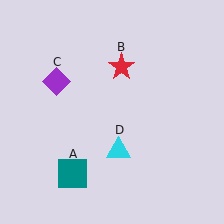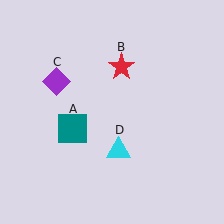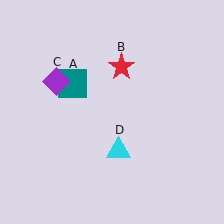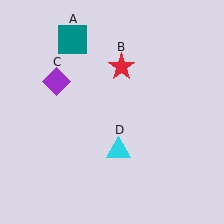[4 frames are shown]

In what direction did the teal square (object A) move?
The teal square (object A) moved up.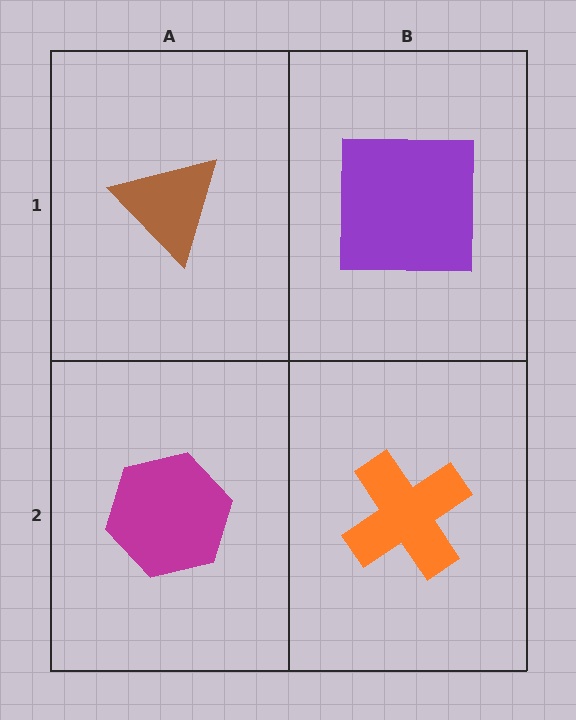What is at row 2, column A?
A magenta hexagon.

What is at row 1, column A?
A brown triangle.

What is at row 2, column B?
An orange cross.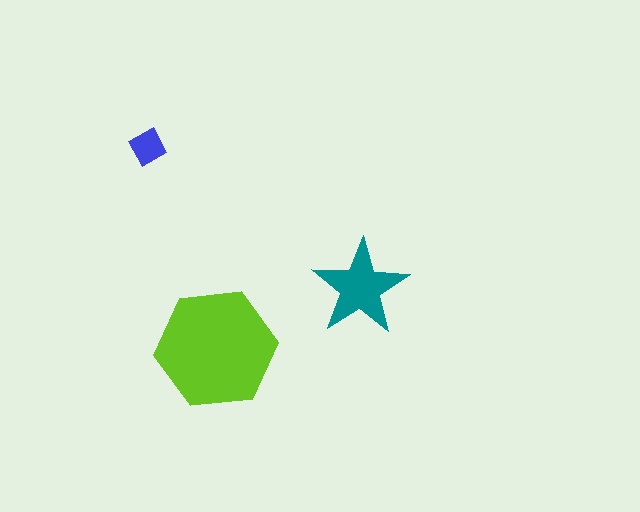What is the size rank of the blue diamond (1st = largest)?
3rd.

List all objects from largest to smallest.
The lime hexagon, the teal star, the blue diamond.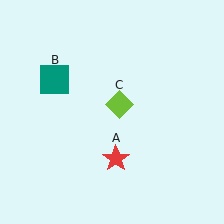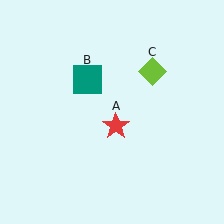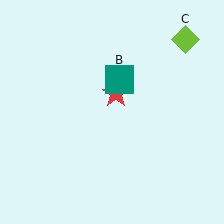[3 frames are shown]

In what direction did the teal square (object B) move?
The teal square (object B) moved right.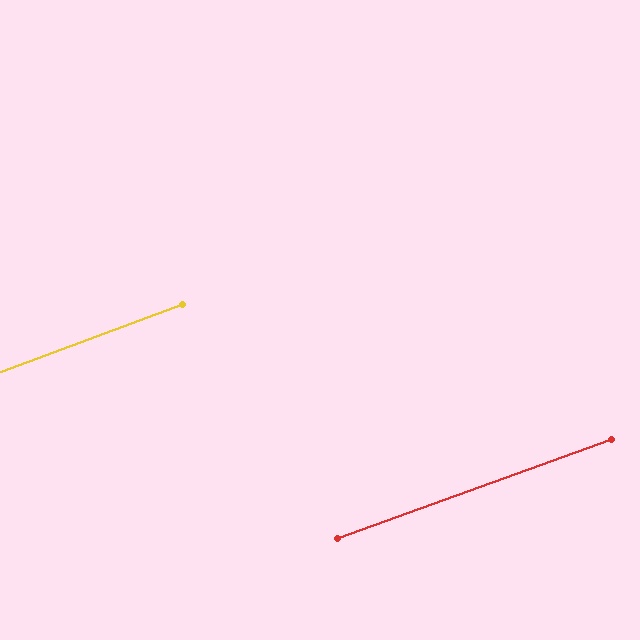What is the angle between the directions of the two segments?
Approximately 0 degrees.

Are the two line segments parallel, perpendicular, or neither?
Parallel — their directions differ by only 0.5°.